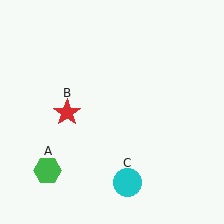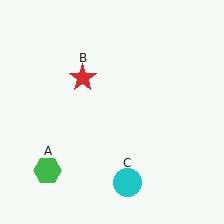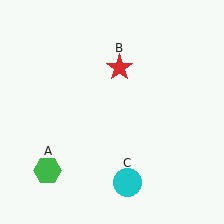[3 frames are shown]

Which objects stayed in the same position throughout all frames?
Green hexagon (object A) and cyan circle (object C) remained stationary.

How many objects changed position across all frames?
1 object changed position: red star (object B).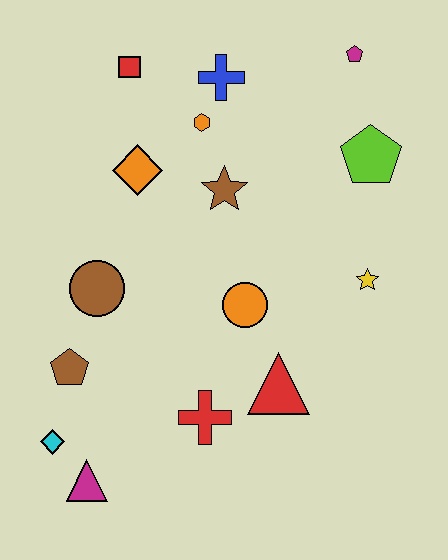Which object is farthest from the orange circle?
The magenta pentagon is farthest from the orange circle.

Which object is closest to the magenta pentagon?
The lime pentagon is closest to the magenta pentagon.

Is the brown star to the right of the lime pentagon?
No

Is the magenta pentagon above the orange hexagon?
Yes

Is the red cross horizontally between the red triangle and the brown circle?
Yes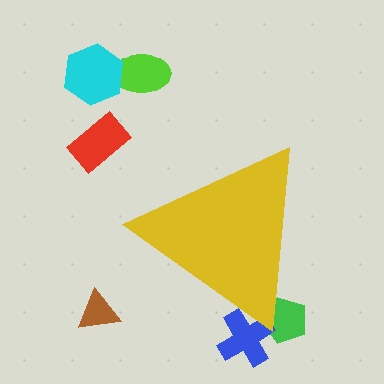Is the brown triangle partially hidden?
No, the brown triangle is fully visible.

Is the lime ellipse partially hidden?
No, the lime ellipse is fully visible.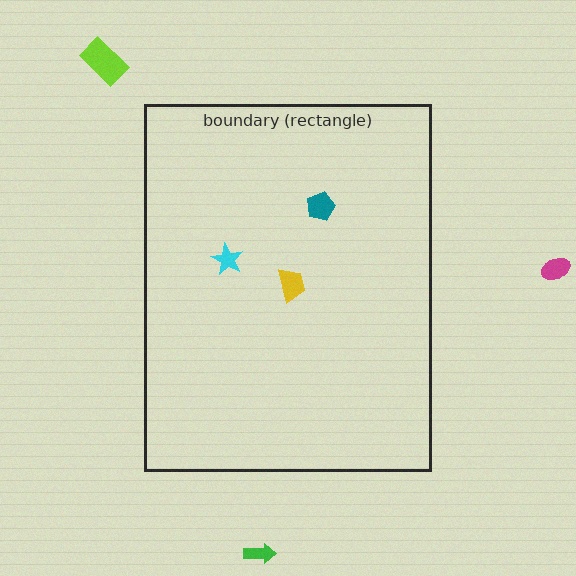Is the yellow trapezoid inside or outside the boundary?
Inside.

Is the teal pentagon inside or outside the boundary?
Inside.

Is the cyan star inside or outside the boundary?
Inside.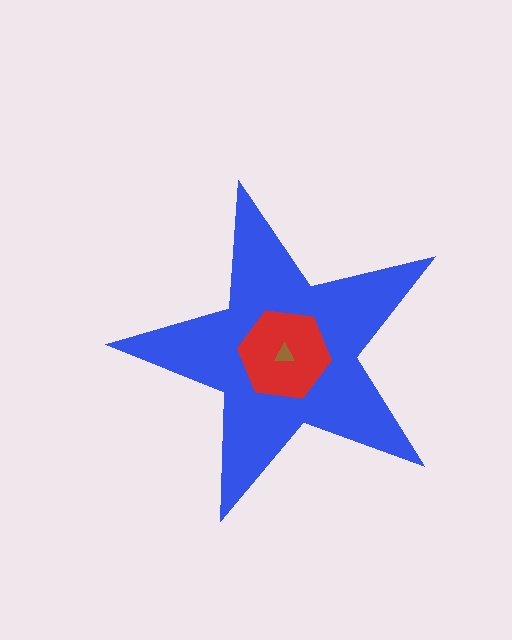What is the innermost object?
The brown triangle.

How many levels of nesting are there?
3.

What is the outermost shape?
The blue star.